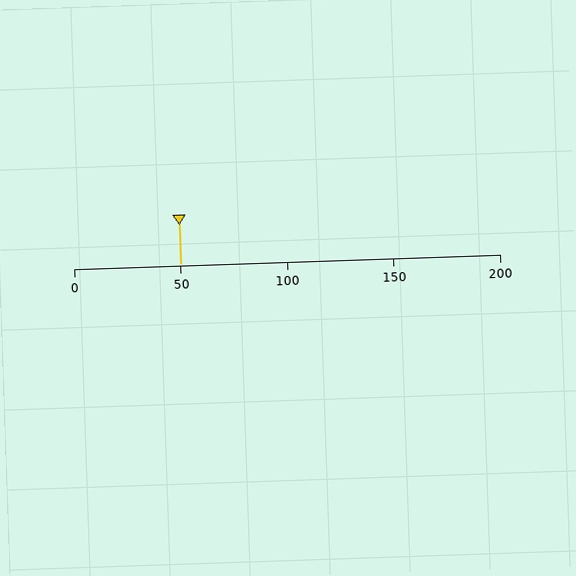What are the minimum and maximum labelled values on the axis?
The axis runs from 0 to 200.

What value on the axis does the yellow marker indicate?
The marker indicates approximately 50.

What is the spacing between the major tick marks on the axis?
The major ticks are spaced 50 apart.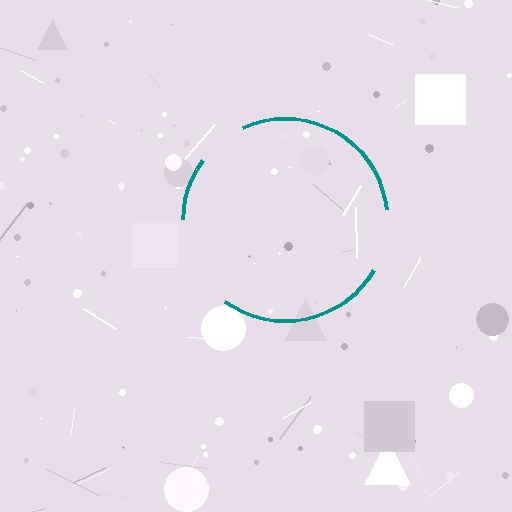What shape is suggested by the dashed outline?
The dashed outline suggests a circle.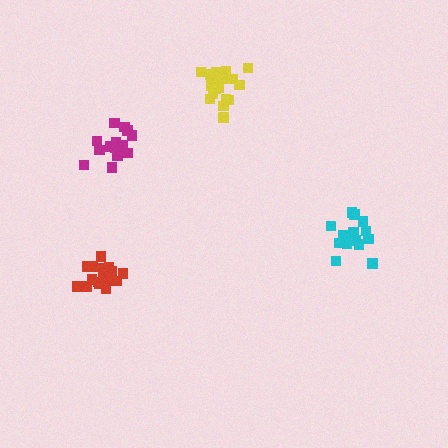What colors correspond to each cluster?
The clusters are colored: magenta, cyan, yellow, red.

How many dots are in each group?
Group 1: 14 dots, Group 2: 16 dots, Group 3: 20 dots, Group 4: 19 dots (69 total).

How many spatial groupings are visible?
There are 4 spatial groupings.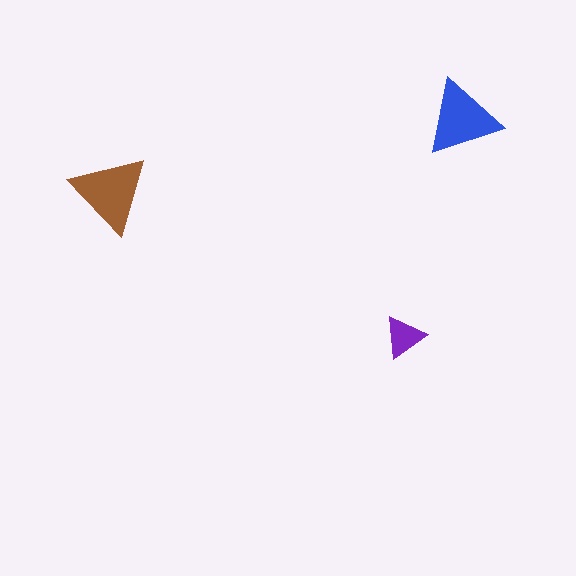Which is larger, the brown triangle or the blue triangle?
The brown one.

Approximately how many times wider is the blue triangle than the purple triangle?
About 2 times wider.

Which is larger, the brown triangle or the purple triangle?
The brown one.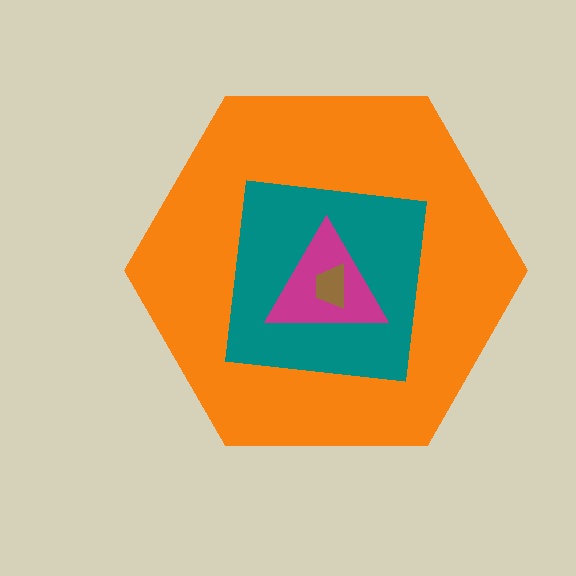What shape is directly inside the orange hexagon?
The teal square.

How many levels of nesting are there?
4.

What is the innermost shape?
The brown trapezoid.